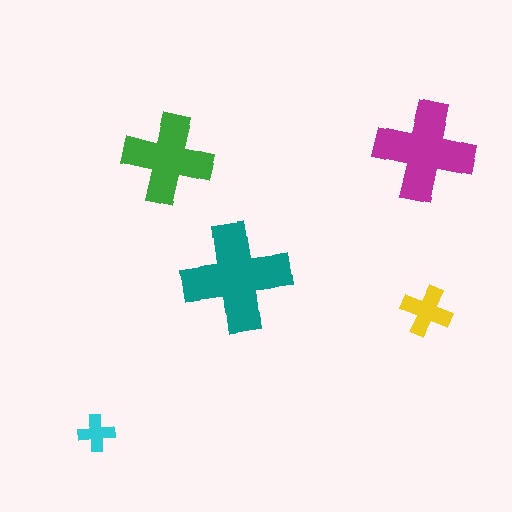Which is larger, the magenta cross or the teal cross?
The teal one.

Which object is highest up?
The magenta cross is topmost.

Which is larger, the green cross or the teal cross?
The teal one.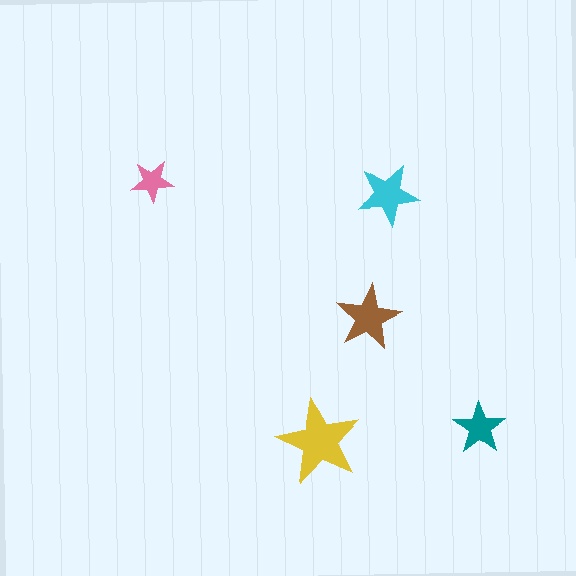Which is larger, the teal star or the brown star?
The brown one.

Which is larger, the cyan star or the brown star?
The brown one.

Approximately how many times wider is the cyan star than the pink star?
About 1.5 times wider.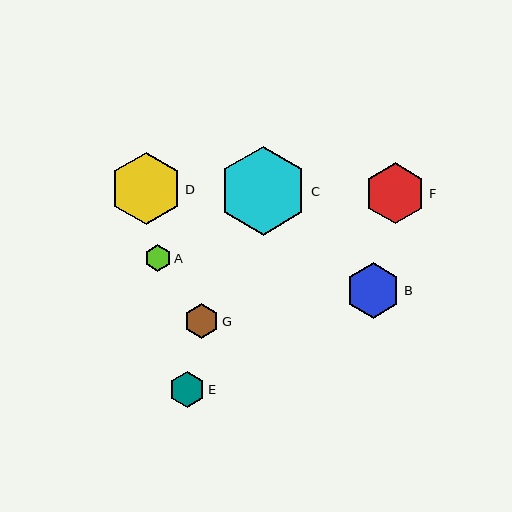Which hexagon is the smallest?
Hexagon A is the smallest with a size of approximately 27 pixels.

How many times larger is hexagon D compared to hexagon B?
Hexagon D is approximately 1.3 times the size of hexagon B.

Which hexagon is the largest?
Hexagon C is the largest with a size of approximately 89 pixels.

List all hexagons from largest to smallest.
From largest to smallest: C, D, F, B, G, E, A.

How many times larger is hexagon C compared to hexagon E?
Hexagon C is approximately 2.5 times the size of hexagon E.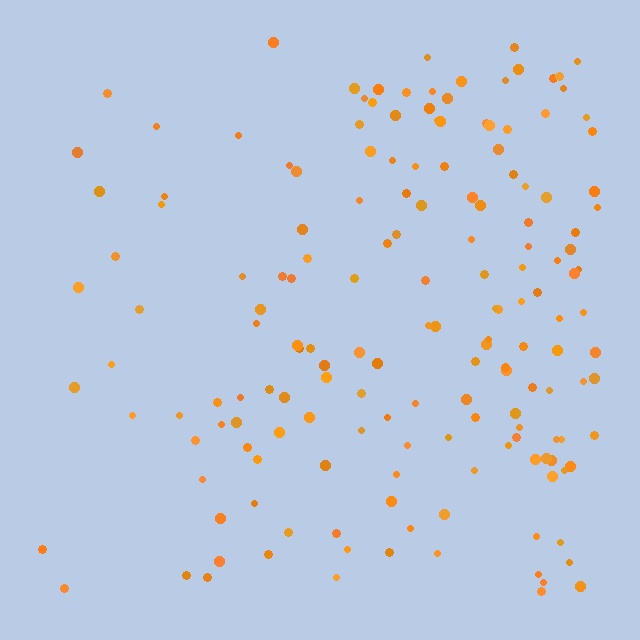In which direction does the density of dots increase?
From left to right, with the right side densest.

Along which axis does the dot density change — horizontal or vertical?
Horizontal.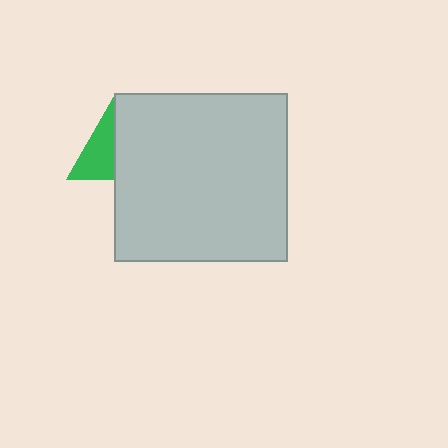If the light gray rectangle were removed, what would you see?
You would see the complete green triangle.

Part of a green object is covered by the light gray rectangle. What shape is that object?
It is a triangle.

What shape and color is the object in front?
The object in front is a light gray rectangle.